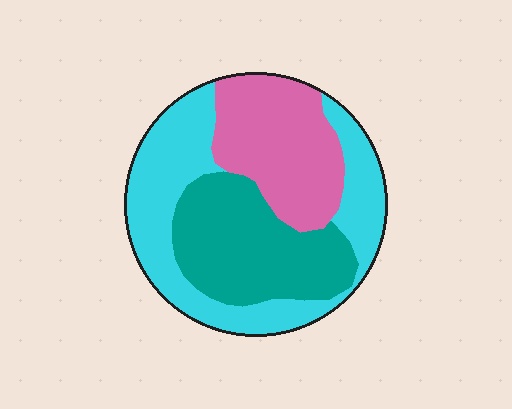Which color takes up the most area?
Cyan, at roughly 40%.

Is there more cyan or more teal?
Cyan.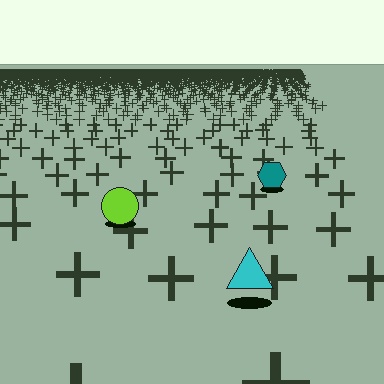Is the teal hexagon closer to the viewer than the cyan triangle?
No. The cyan triangle is closer — you can tell from the texture gradient: the ground texture is coarser near it.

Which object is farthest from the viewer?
The teal hexagon is farthest from the viewer. It appears smaller and the ground texture around it is denser.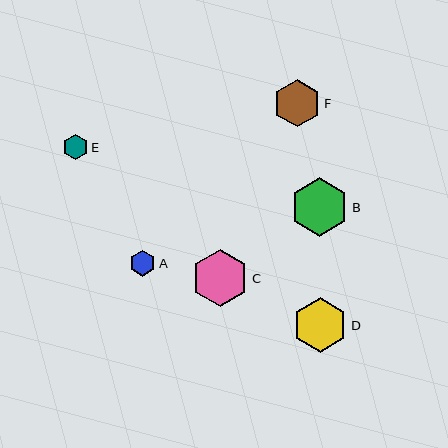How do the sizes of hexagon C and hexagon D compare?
Hexagon C and hexagon D are approximately the same size.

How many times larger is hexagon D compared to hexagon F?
Hexagon D is approximately 1.2 times the size of hexagon F.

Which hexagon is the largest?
Hexagon B is the largest with a size of approximately 58 pixels.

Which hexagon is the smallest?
Hexagon E is the smallest with a size of approximately 25 pixels.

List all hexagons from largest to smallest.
From largest to smallest: B, C, D, F, A, E.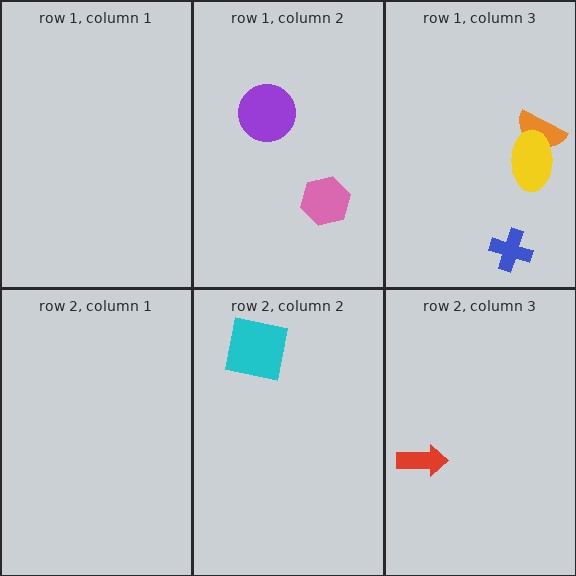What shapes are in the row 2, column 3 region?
The red arrow.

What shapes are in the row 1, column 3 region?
The orange semicircle, the blue cross, the yellow ellipse.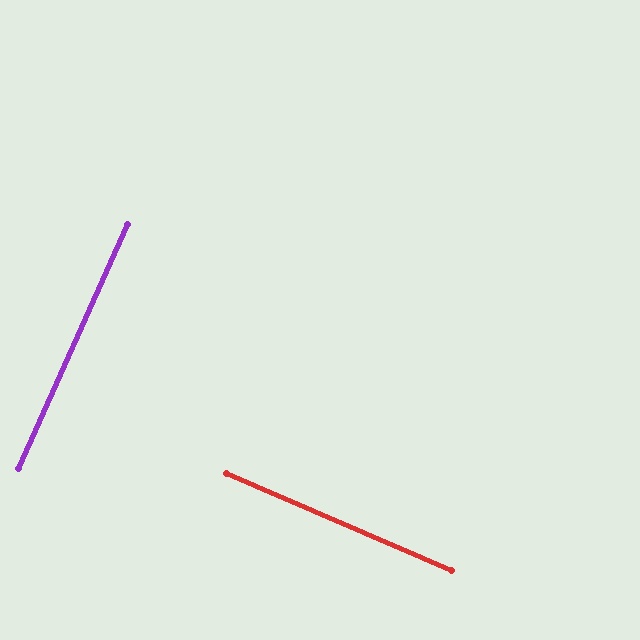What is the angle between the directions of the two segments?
Approximately 89 degrees.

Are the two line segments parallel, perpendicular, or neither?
Perpendicular — they meet at approximately 89°.